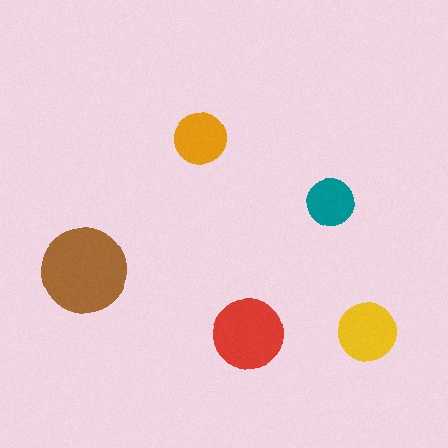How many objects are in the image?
There are 5 objects in the image.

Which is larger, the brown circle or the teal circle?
The brown one.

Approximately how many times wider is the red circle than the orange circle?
About 1.5 times wider.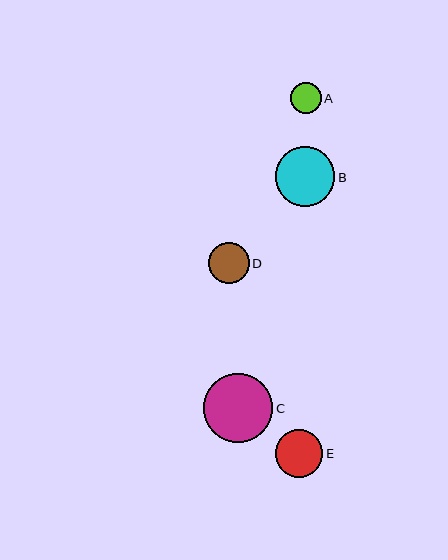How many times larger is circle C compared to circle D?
Circle C is approximately 1.7 times the size of circle D.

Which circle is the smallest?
Circle A is the smallest with a size of approximately 31 pixels.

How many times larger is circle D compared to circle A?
Circle D is approximately 1.3 times the size of circle A.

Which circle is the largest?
Circle C is the largest with a size of approximately 69 pixels.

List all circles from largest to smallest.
From largest to smallest: C, B, E, D, A.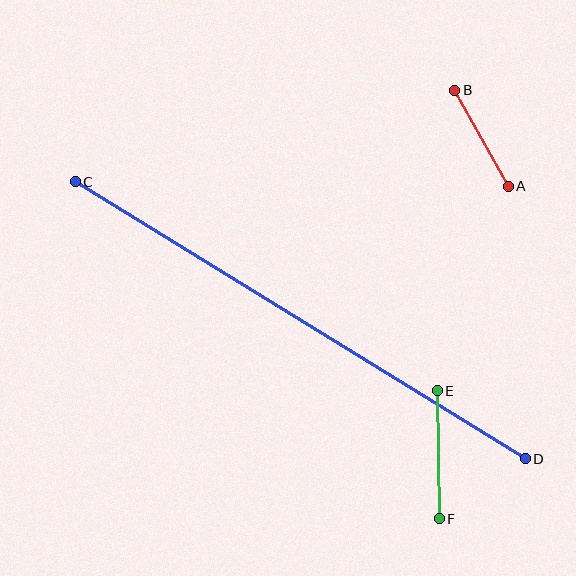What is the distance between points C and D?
The distance is approximately 528 pixels.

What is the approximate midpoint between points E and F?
The midpoint is at approximately (438, 455) pixels.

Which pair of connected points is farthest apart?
Points C and D are farthest apart.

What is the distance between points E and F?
The distance is approximately 128 pixels.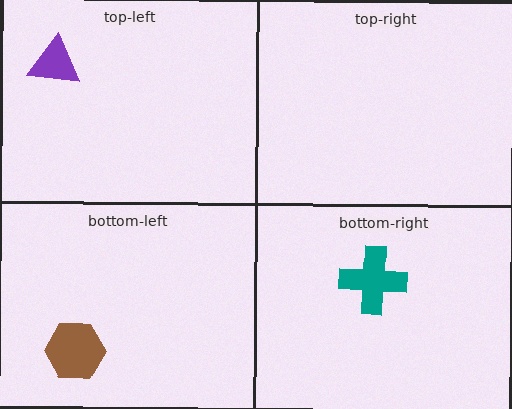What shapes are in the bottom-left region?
The brown hexagon.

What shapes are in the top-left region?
The purple triangle.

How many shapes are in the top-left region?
1.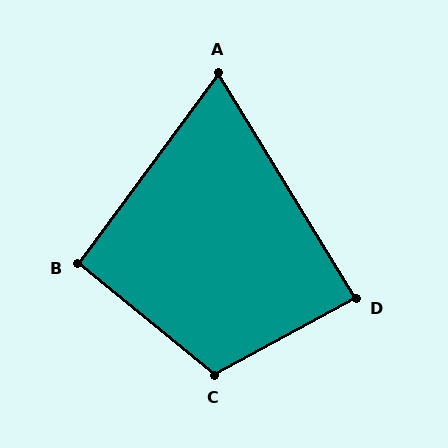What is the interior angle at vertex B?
Approximately 93 degrees (approximately right).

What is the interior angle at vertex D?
Approximately 87 degrees (approximately right).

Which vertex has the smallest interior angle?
A, at approximately 68 degrees.